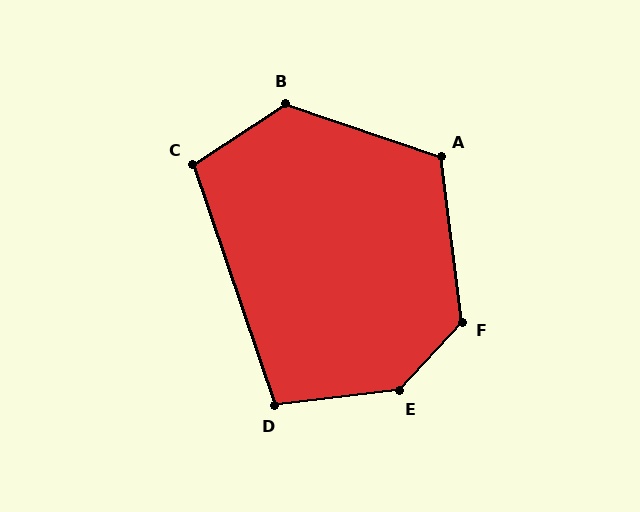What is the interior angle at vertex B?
Approximately 128 degrees (obtuse).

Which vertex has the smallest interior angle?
D, at approximately 102 degrees.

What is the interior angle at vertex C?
Approximately 105 degrees (obtuse).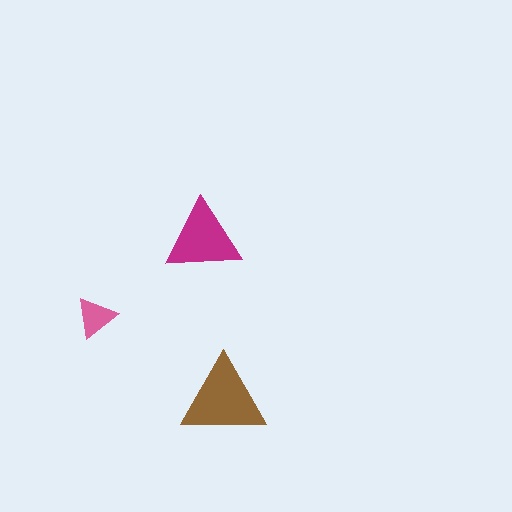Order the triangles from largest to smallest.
the brown one, the magenta one, the pink one.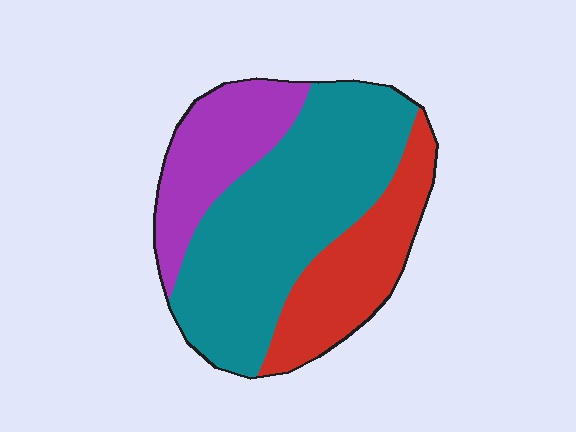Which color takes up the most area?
Teal, at roughly 55%.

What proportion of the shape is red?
Red takes up about one quarter (1/4) of the shape.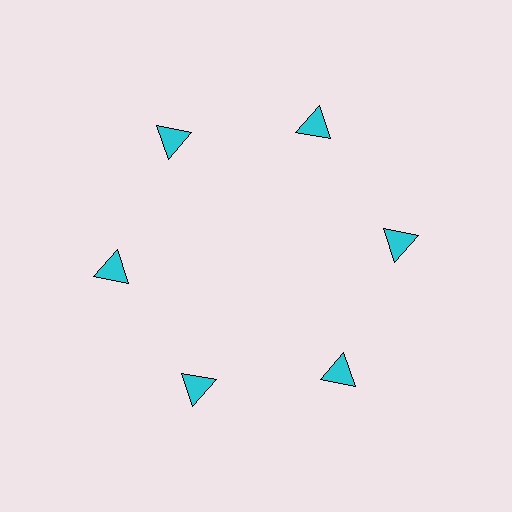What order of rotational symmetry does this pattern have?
This pattern has 6-fold rotational symmetry.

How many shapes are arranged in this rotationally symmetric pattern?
There are 6 shapes, arranged in 6 groups of 1.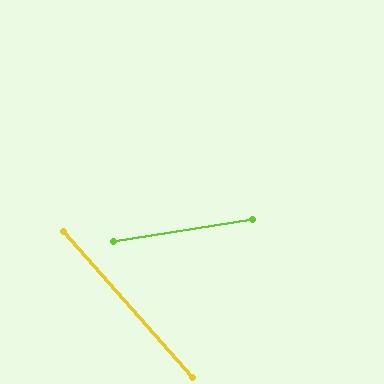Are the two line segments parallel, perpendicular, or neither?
Neither parallel nor perpendicular — they differ by about 57°.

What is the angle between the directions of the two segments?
Approximately 57 degrees.